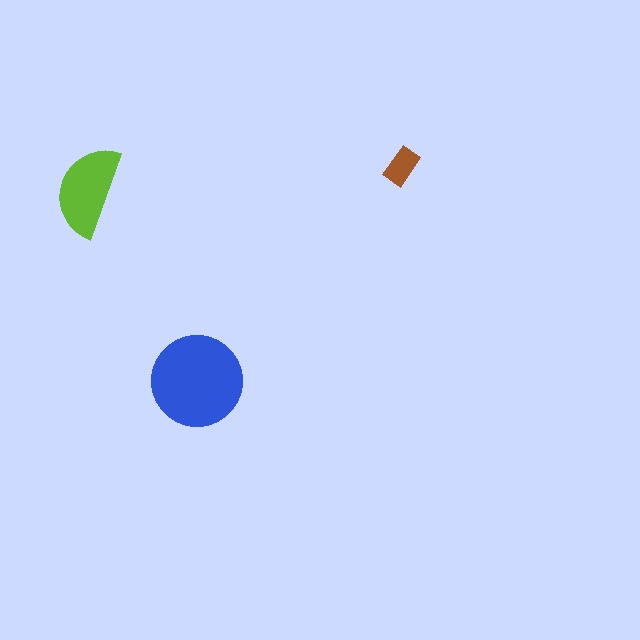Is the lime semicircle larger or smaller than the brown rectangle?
Larger.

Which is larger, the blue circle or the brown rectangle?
The blue circle.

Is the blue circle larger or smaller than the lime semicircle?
Larger.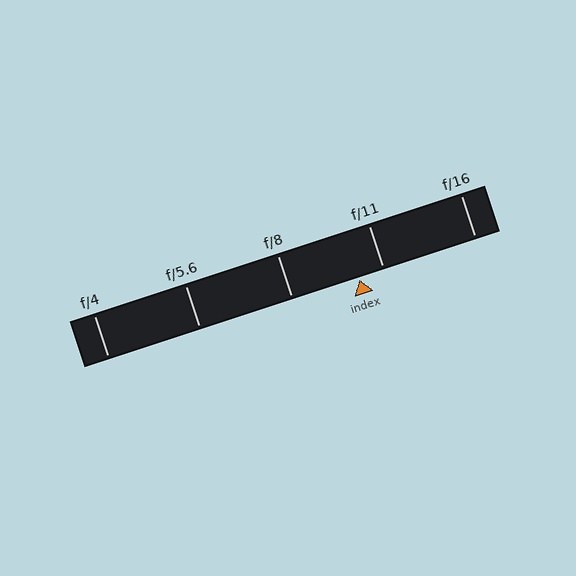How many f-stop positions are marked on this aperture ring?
There are 5 f-stop positions marked.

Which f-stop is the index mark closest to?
The index mark is closest to f/11.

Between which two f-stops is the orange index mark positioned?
The index mark is between f/8 and f/11.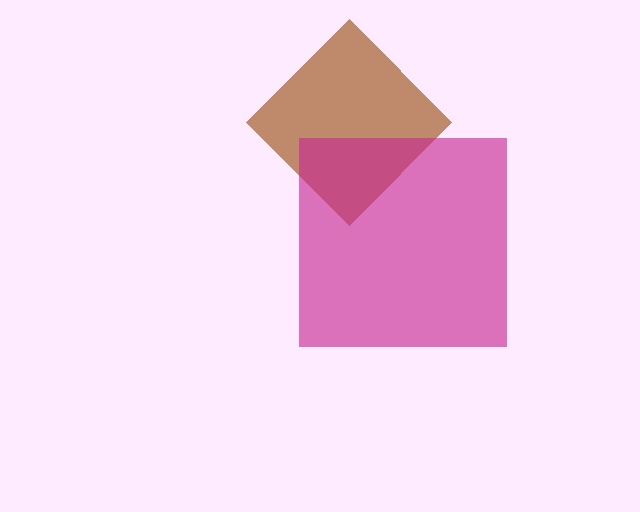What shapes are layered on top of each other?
The layered shapes are: a brown diamond, a magenta square.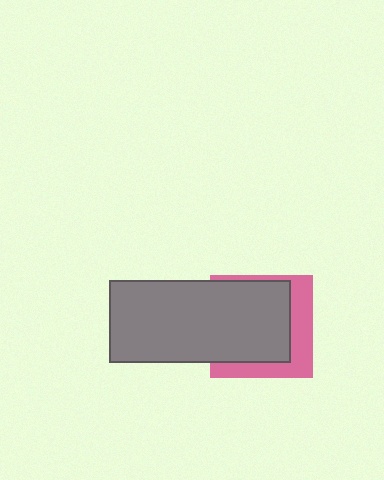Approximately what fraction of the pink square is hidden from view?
Roughly 65% of the pink square is hidden behind the gray rectangle.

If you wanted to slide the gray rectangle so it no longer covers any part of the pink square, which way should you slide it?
Slide it toward the upper-left — that is the most direct way to separate the two shapes.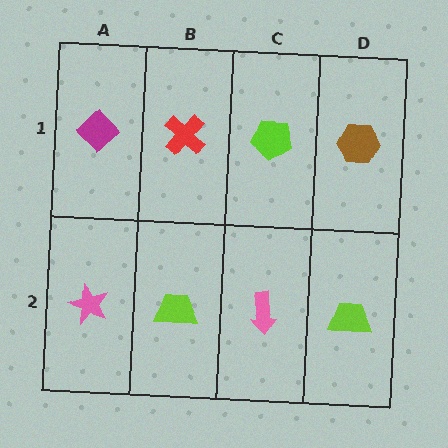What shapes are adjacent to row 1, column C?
A pink arrow (row 2, column C), a red cross (row 1, column B), a brown hexagon (row 1, column D).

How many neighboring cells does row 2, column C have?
3.